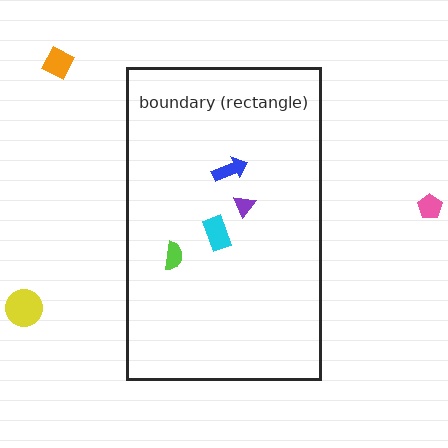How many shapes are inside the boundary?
4 inside, 3 outside.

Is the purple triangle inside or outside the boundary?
Inside.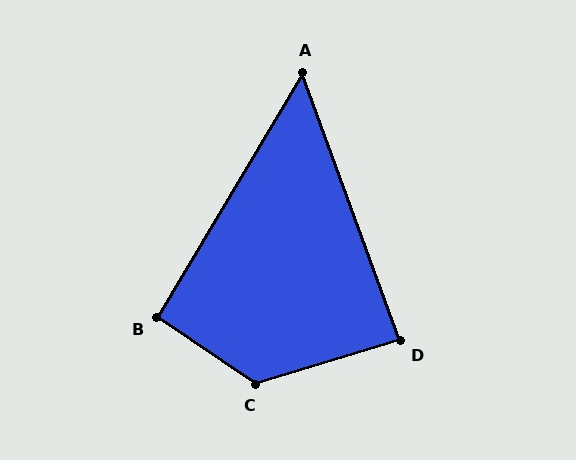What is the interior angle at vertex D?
Approximately 87 degrees (approximately right).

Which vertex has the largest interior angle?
C, at approximately 129 degrees.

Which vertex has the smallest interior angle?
A, at approximately 51 degrees.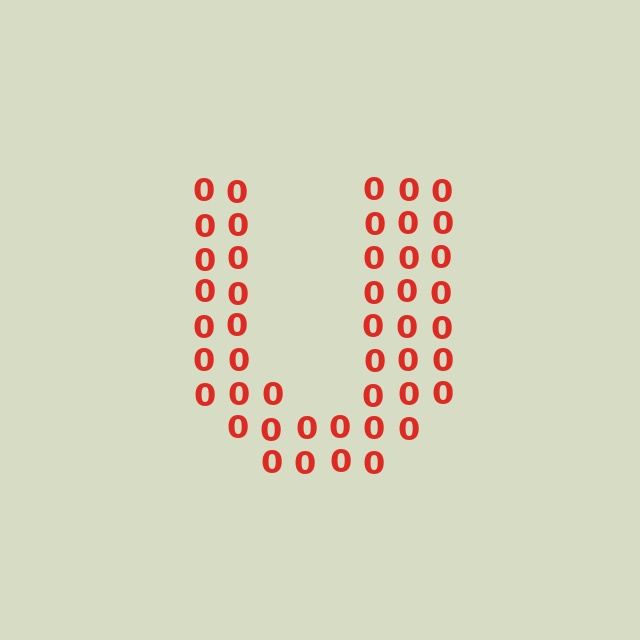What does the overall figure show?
The overall figure shows the letter U.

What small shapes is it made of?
It is made of small digit 0's.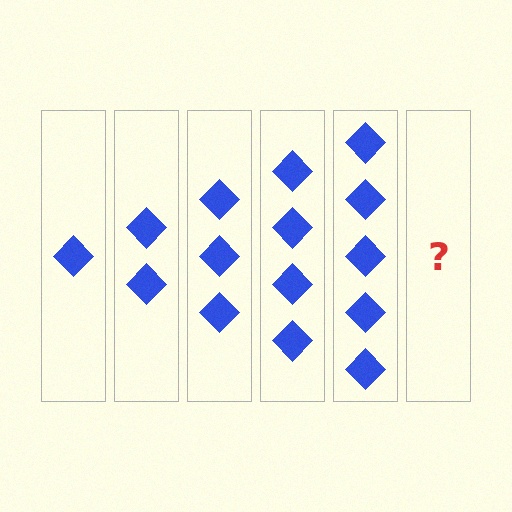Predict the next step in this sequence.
The next step is 6 diamonds.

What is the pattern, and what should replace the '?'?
The pattern is that each step adds one more diamond. The '?' should be 6 diamonds.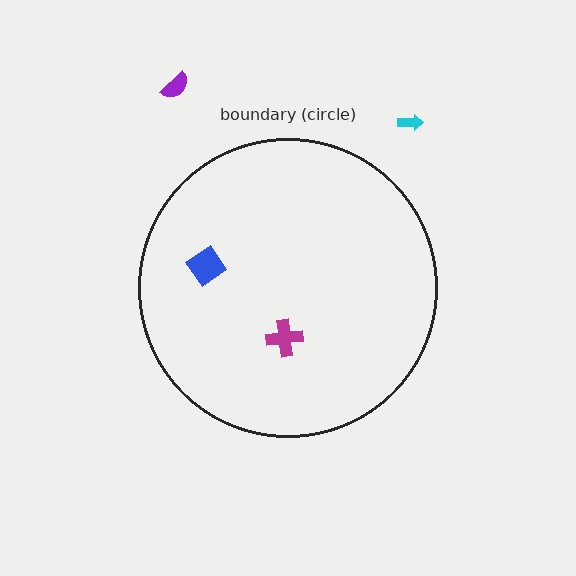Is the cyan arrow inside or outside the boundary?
Outside.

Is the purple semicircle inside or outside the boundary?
Outside.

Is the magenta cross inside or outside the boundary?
Inside.